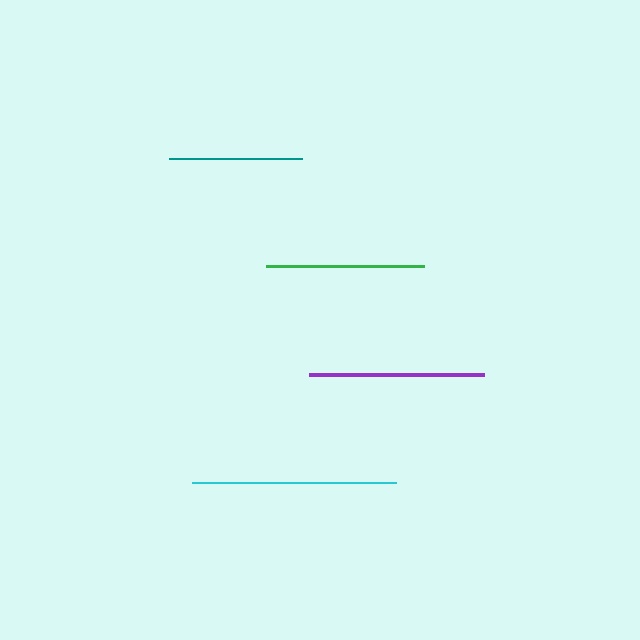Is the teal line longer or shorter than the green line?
The green line is longer than the teal line.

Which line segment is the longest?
The cyan line is the longest at approximately 204 pixels.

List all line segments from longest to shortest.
From longest to shortest: cyan, purple, green, teal.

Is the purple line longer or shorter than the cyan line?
The cyan line is longer than the purple line.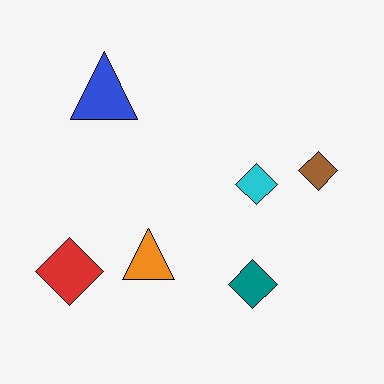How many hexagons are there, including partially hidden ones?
There are no hexagons.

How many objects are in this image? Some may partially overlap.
There are 6 objects.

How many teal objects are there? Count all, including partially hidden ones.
There is 1 teal object.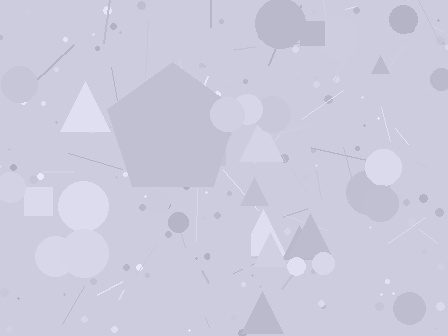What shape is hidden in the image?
A pentagon is hidden in the image.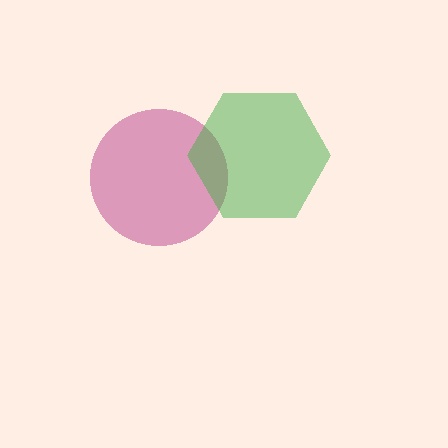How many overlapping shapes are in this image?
There are 2 overlapping shapes in the image.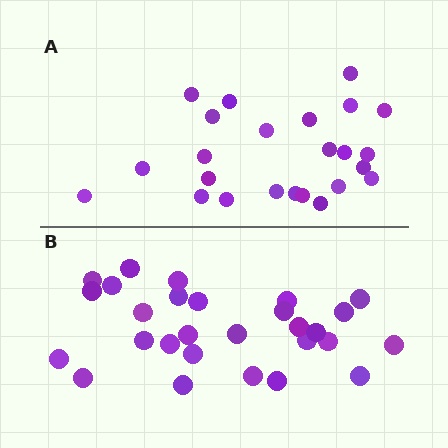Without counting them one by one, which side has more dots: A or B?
Region B (the bottom region) has more dots.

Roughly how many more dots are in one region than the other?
Region B has about 4 more dots than region A.